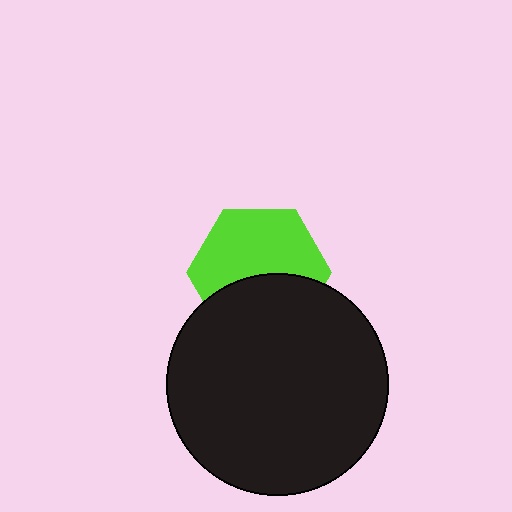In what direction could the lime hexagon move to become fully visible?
The lime hexagon could move up. That would shift it out from behind the black circle entirely.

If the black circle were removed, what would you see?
You would see the complete lime hexagon.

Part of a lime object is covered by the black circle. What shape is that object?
It is a hexagon.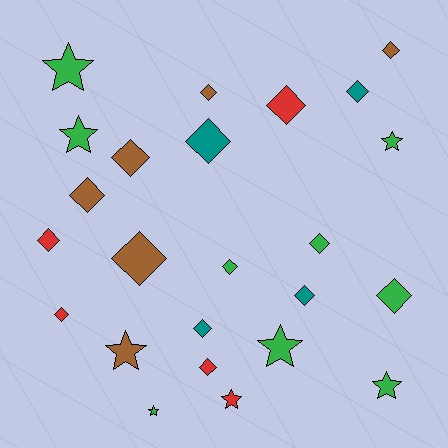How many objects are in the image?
There are 24 objects.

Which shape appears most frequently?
Diamond, with 16 objects.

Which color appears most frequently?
Green, with 9 objects.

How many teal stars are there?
There are no teal stars.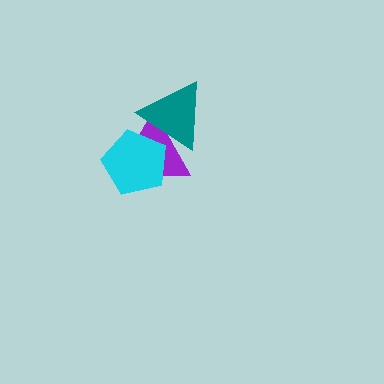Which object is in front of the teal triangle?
The cyan pentagon is in front of the teal triangle.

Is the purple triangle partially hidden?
Yes, it is partially covered by another shape.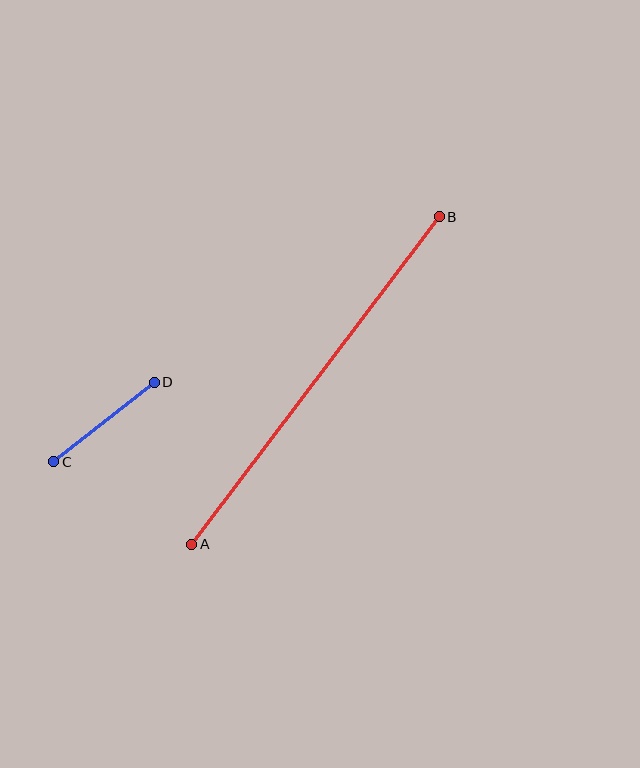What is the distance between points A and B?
The distance is approximately 410 pixels.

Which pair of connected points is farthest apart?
Points A and B are farthest apart.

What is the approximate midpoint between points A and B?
The midpoint is at approximately (316, 380) pixels.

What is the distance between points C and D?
The distance is approximately 128 pixels.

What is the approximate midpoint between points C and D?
The midpoint is at approximately (104, 422) pixels.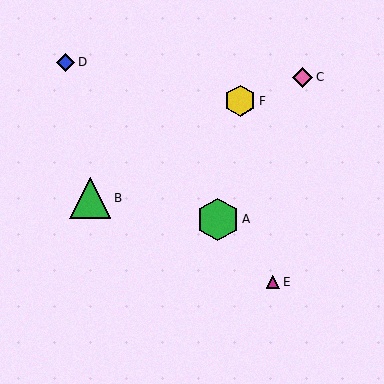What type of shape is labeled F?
Shape F is a yellow hexagon.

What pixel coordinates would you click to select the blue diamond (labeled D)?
Click at (66, 62) to select the blue diamond D.